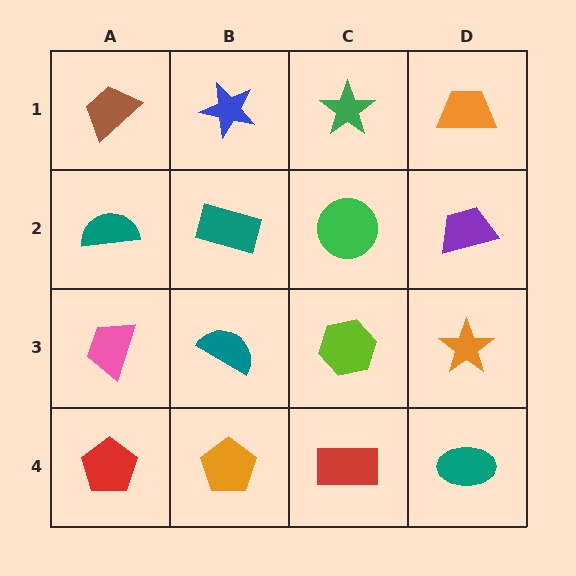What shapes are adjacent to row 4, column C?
A lime hexagon (row 3, column C), an orange pentagon (row 4, column B), a teal ellipse (row 4, column D).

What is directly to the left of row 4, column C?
An orange pentagon.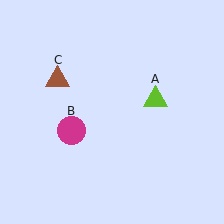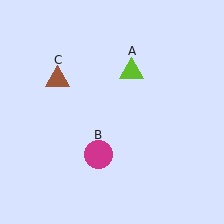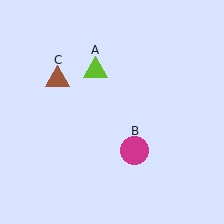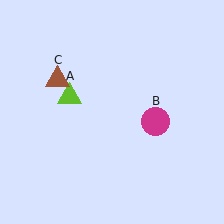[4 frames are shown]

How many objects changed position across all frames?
2 objects changed position: lime triangle (object A), magenta circle (object B).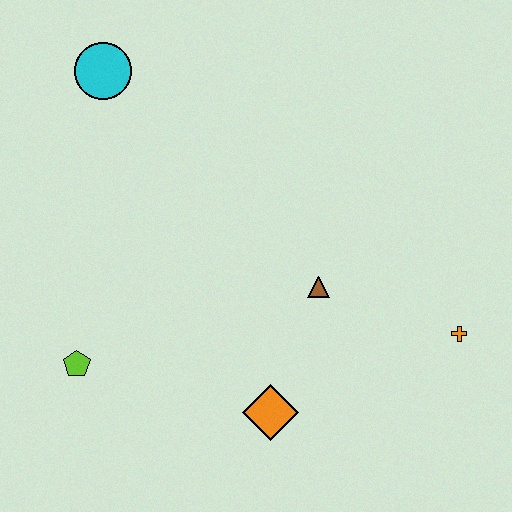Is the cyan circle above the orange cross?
Yes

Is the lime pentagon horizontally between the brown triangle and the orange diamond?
No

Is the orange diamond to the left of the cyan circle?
No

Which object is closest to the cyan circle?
The lime pentagon is closest to the cyan circle.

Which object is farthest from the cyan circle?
The orange cross is farthest from the cyan circle.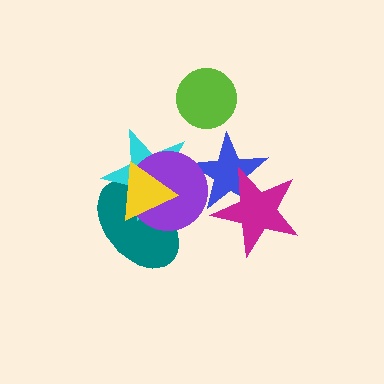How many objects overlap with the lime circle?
0 objects overlap with the lime circle.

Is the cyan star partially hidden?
Yes, it is partially covered by another shape.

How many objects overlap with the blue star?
3 objects overlap with the blue star.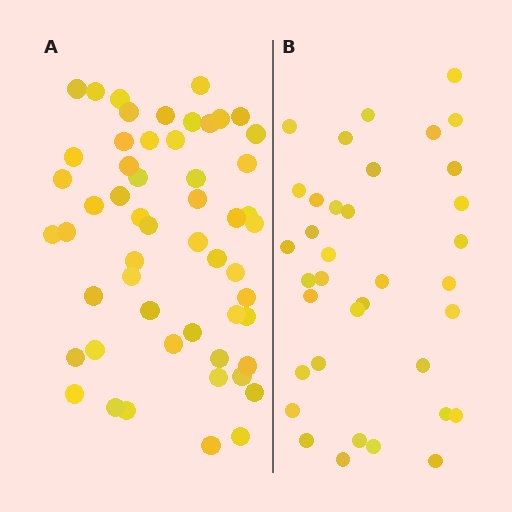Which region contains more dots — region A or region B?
Region A (the left region) has more dots.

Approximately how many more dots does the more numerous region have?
Region A has approximately 20 more dots than region B.